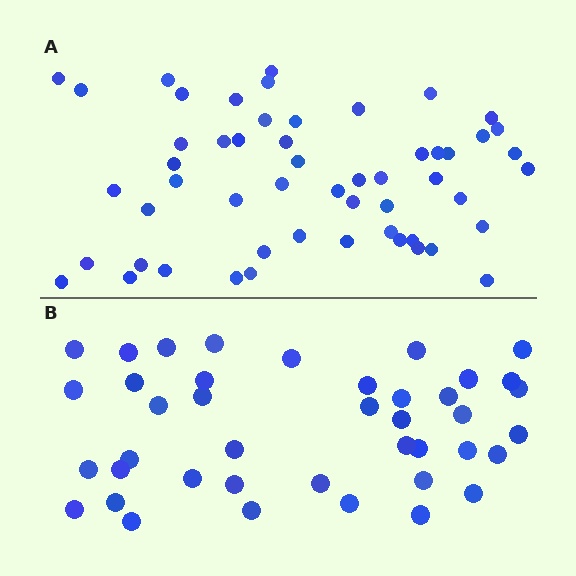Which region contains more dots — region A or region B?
Region A (the top region) has more dots.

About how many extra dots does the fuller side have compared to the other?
Region A has approximately 15 more dots than region B.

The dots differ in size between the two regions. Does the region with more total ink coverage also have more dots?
No. Region B has more total ink coverage because its dots are larger, but region A actually contains more individual dots. Total area can be misleading — the number of items is what matters here.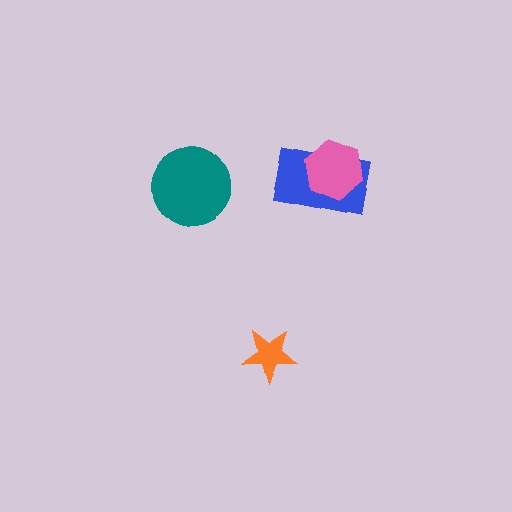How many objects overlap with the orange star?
0 objects overlap with the orange star.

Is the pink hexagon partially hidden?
No, no other shape covers it.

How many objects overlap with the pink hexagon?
1 object overlaps with the pink hexagon.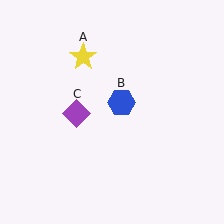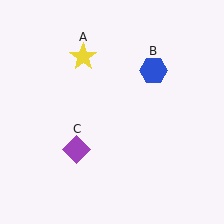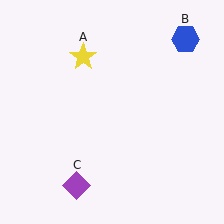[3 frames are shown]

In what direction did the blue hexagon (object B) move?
The blue hexagon (object B) moved up and to the right.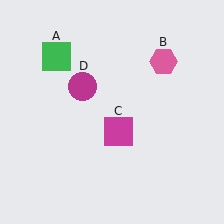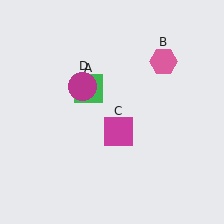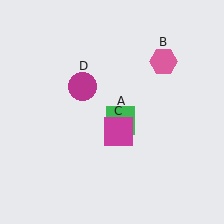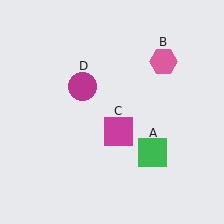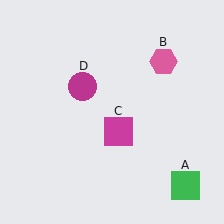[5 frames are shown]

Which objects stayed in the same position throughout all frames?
Pink hexagon (object B) and magenta square (object C) and magenta circle (object D) remained stationary.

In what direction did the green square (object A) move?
The green square (object A) moved down and to the right.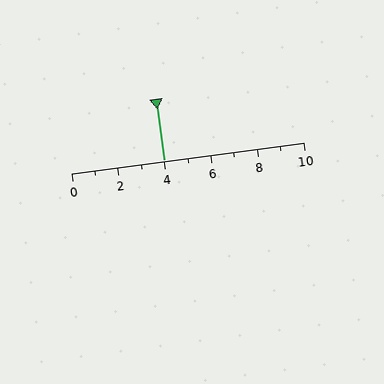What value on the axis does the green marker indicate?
The marker indicates approximately 4.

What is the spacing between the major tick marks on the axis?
The major ticks are spaced 2 apart.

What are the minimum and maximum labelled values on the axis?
The axis runs from 0 to 10.